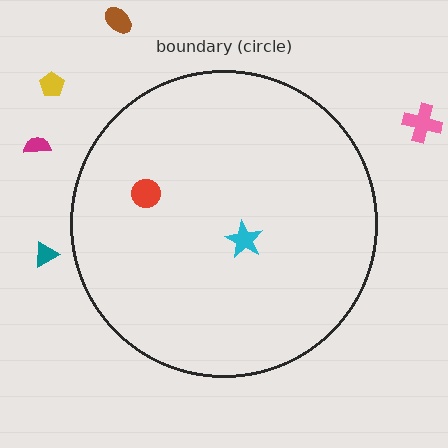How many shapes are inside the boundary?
2 inside, 5 outside.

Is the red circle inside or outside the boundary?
Inside.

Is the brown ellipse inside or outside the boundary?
Outside.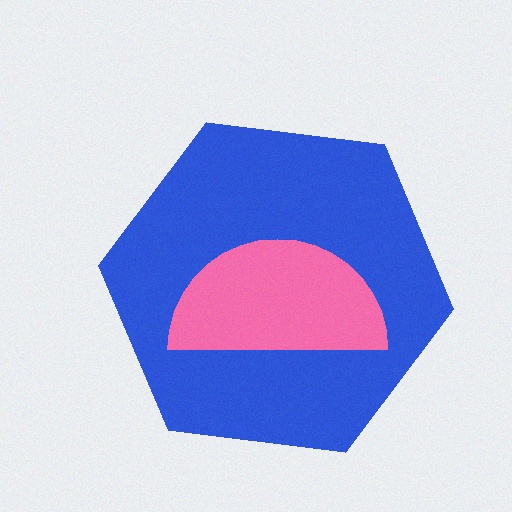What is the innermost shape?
The pink semicircle.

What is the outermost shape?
The blue hexagon.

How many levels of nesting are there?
2.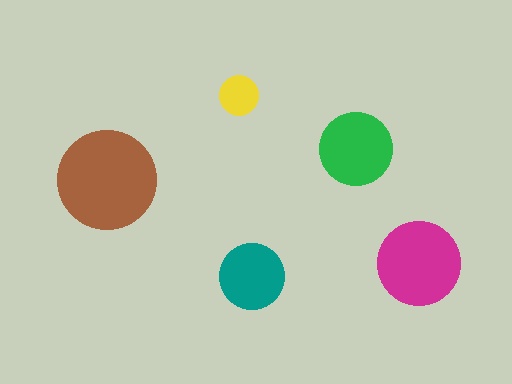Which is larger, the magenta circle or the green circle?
The magenta one.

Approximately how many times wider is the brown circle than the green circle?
About 1.5 times wider.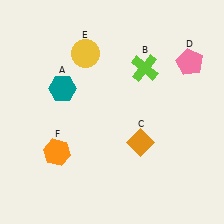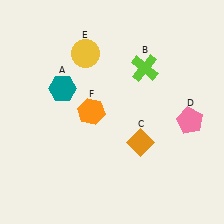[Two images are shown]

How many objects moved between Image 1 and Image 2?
2 objects moved between the two images.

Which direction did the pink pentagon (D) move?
The pink pentagon (D) moved down.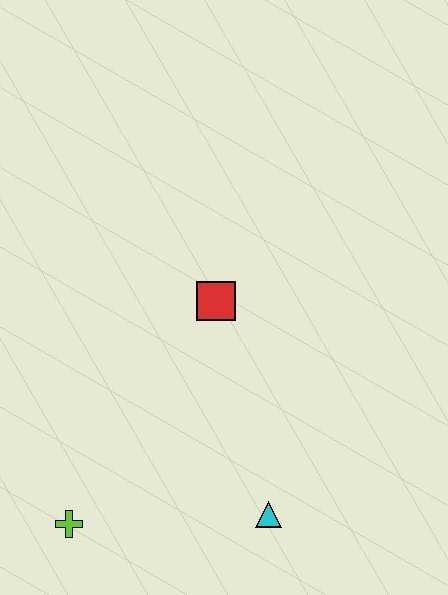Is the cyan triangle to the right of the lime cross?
Yes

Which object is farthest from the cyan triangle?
The red square is farthest from the cyan triangle.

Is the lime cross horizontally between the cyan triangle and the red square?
No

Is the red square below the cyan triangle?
No